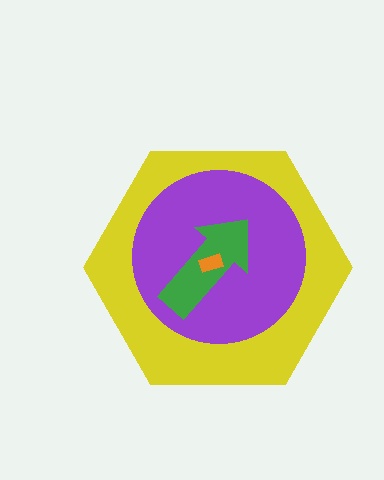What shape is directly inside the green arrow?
The orange rectangle.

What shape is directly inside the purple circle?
The green arrow.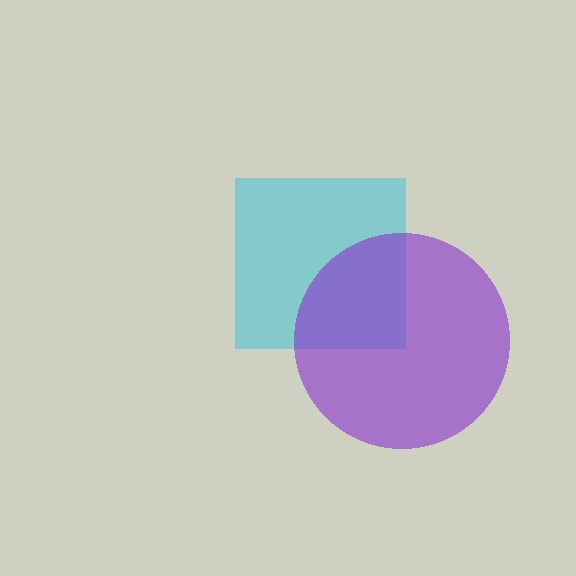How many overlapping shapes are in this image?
There are 2 overlapping shapes in the image.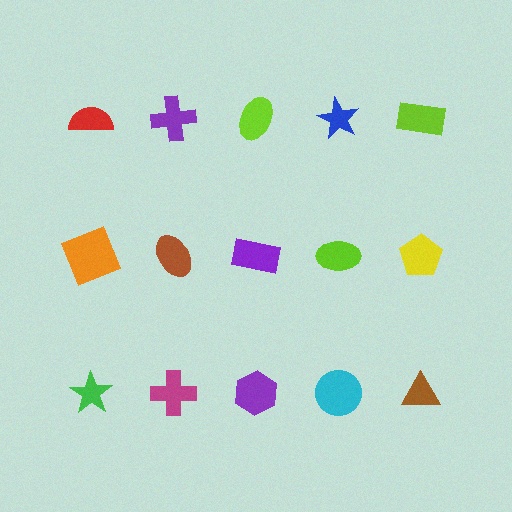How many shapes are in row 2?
5 shapes.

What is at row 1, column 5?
A lime rectangle.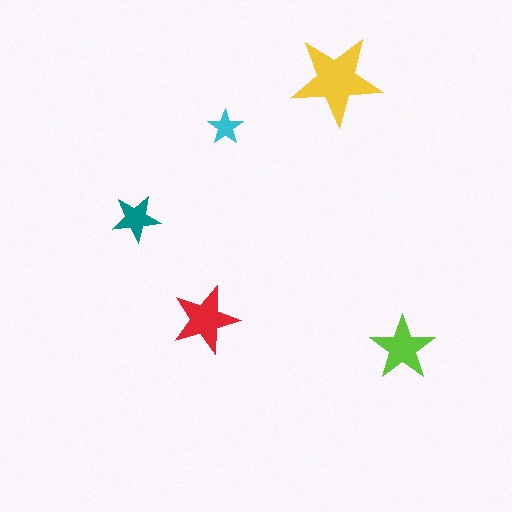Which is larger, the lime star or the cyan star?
The lime one.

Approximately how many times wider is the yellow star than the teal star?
About 2 times wider.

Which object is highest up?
The yellow star is topmost.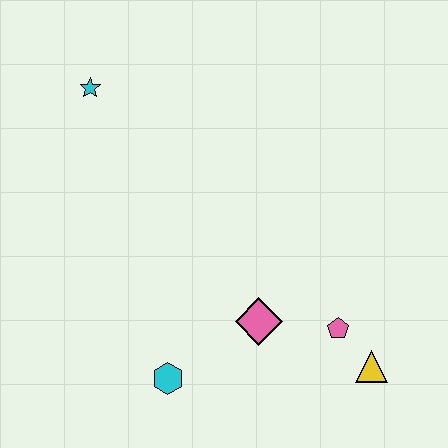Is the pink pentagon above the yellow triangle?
Yes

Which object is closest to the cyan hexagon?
The pink diamond is closest to the cyan hexagon.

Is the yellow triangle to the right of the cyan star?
Yes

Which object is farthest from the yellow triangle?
The cyan star is farthest from the yellow triangle.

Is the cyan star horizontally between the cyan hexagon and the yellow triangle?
No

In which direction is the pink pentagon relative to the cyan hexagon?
The pink pentagon is to the right of the cyan hexagon.